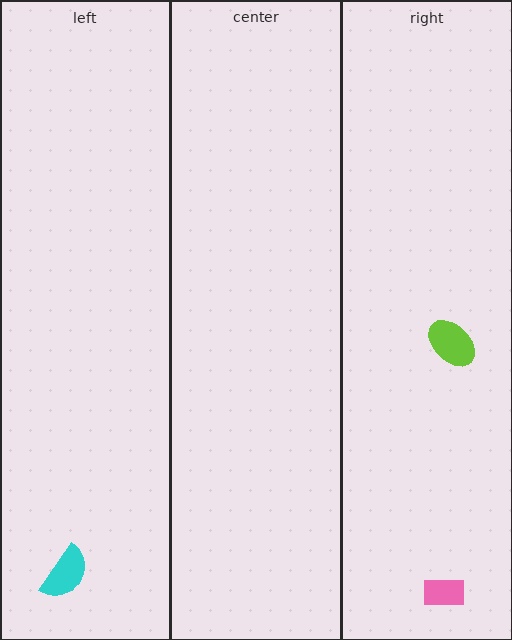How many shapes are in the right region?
2.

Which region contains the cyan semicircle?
The left region.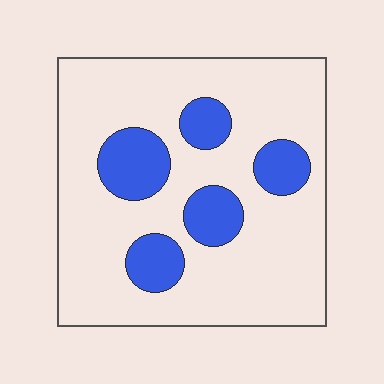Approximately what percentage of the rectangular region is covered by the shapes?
Approximately 20%.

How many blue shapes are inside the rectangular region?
5.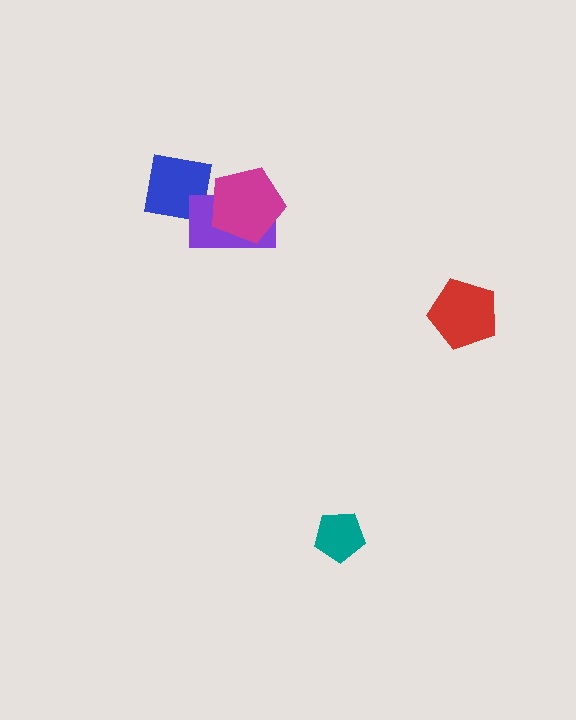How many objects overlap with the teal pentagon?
0 objects overlap with the teal pentagon.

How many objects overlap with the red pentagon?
0 objects overlap with the red pentagon.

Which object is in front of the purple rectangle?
The magenta pentagon is in front of the purple rectangle.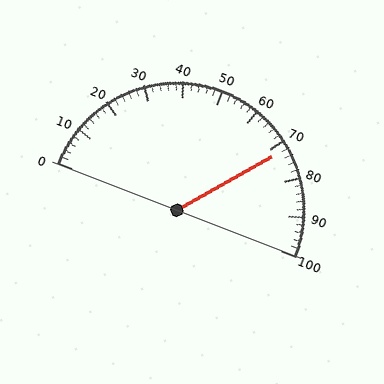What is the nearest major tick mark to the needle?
The nearest major tick mark is 70.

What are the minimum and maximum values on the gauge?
The gauge ranges from 0 to 100.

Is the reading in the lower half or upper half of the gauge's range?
The reading is in the upper half of the range (0 to 100).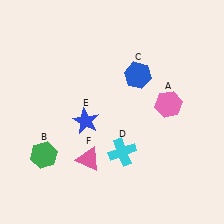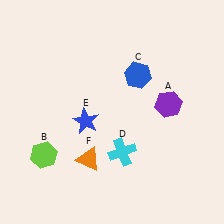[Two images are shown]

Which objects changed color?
A changed from pink to purple. B changed from green to lime. F changed from pink to orange.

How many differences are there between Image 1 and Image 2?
There are 3 differences between the two images.